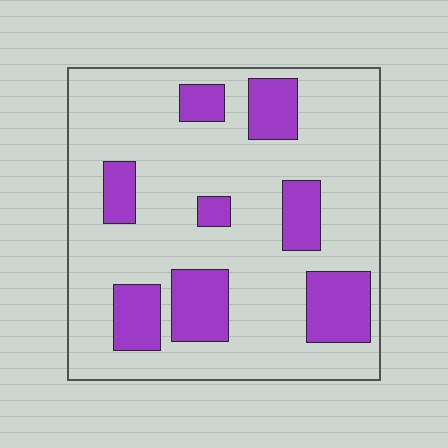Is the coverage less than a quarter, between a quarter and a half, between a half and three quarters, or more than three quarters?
Less than a quarter.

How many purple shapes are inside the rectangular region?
8.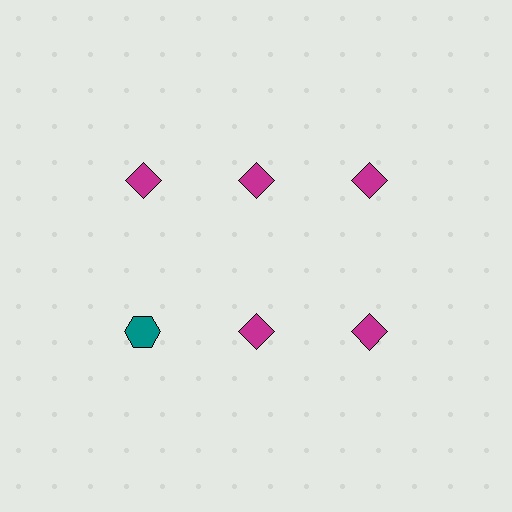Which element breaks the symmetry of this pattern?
The teal hexagon in the second row, leftmost column breaks the symmetry. All other shapes are magenta diamonds.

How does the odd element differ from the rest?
It differs in both color (teal instead of magenta) and shape (hexagon instead of diamond).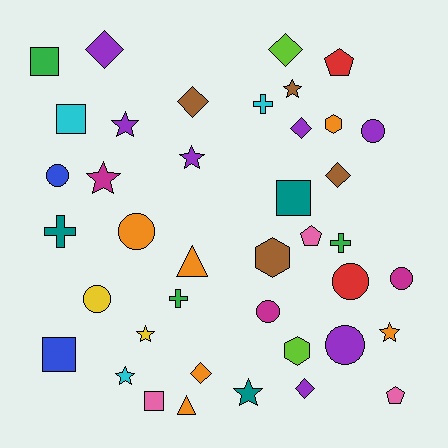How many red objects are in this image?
There are 2 red objects.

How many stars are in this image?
There are 8 stars.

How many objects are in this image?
There are 40 objects.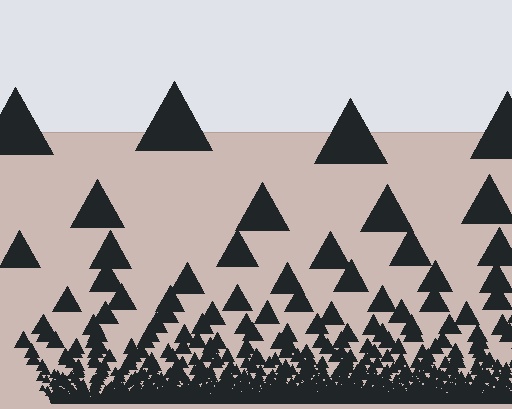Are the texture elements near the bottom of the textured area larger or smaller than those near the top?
Smaller. The gradient is inverted — elements near the bottom are smaller and denser.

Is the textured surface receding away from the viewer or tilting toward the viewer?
The surface appears to tilt toward the viewer. Texture elements get larger and sparser toward the top.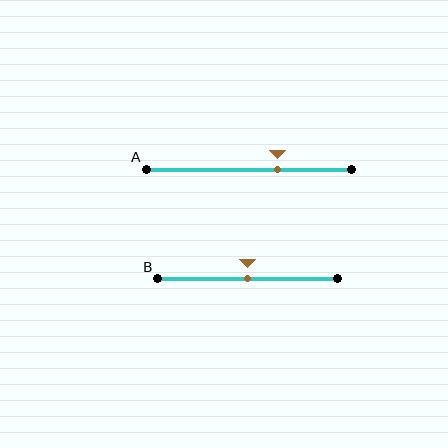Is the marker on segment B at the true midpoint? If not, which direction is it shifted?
Yes, the marker on segment B is at the true midpoint.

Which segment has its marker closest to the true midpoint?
Segment B has its marker closest to the true midpoint.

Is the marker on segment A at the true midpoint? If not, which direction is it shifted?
No, the marker on segment A is shifted to the right by about 14% of the segment length.